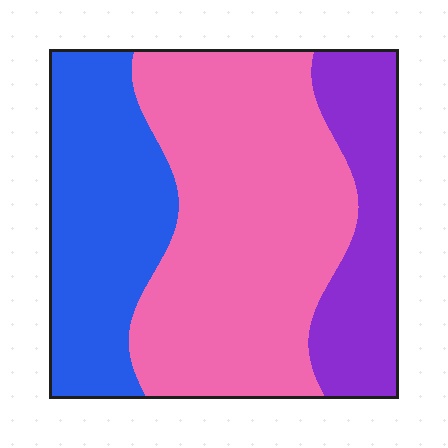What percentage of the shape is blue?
Blue covers around 30% of the shape.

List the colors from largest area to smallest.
From largest to smallest: pink, blue, purple.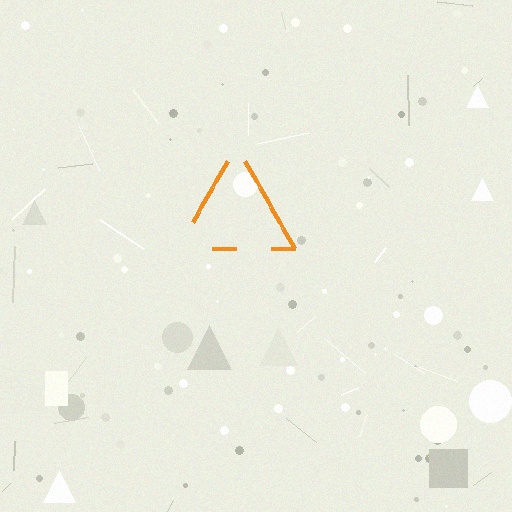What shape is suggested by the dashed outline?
The dashed outline suggests a triangle.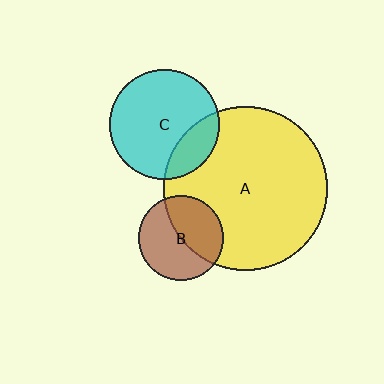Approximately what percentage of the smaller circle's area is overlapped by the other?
Approximately 45%.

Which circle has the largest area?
Circle A (yellow).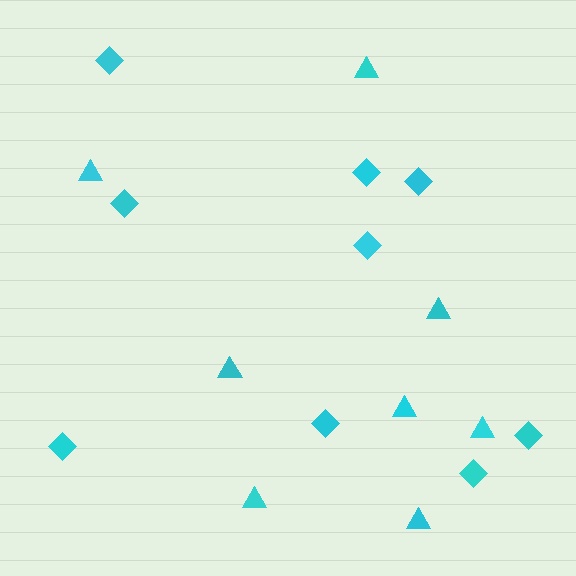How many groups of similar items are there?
There are 2 groups: one group of triangles (8) and one group of diamonds (9).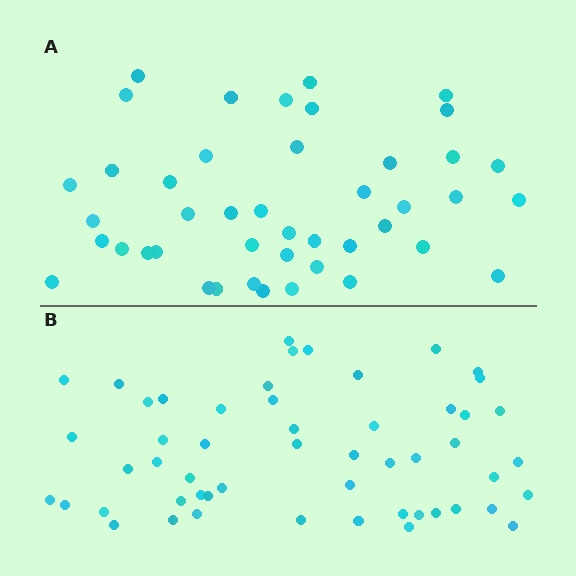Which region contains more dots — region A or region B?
Region B (the bottom region) has more dots.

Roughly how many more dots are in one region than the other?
Region B has roughly 8 or so more dots than region A.